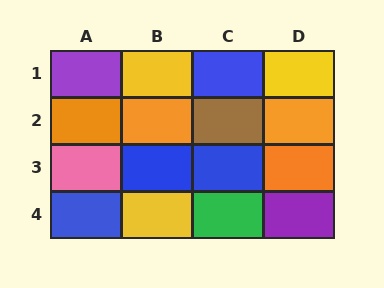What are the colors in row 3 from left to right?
Pink, blue, blue, orange.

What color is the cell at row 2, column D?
Orange.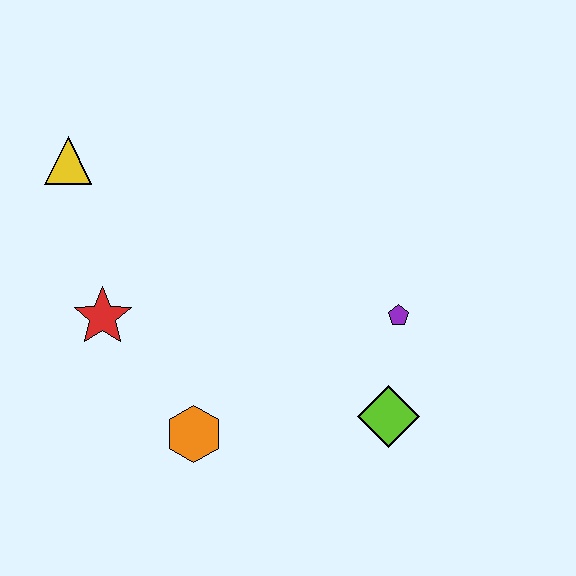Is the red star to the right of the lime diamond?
No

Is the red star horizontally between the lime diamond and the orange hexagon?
No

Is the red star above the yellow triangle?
No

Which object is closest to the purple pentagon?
The lime diamond is closest to the purple pentagon.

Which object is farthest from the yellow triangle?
The lime diamond is farthest from the yellow triangle.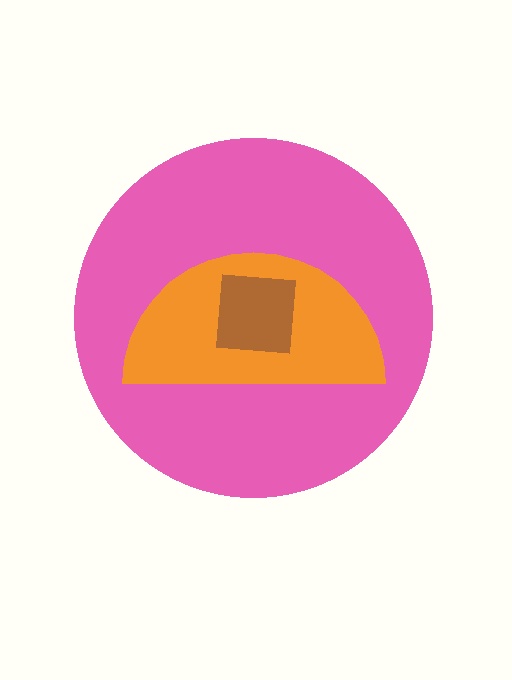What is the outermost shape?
The pink circle.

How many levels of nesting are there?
3.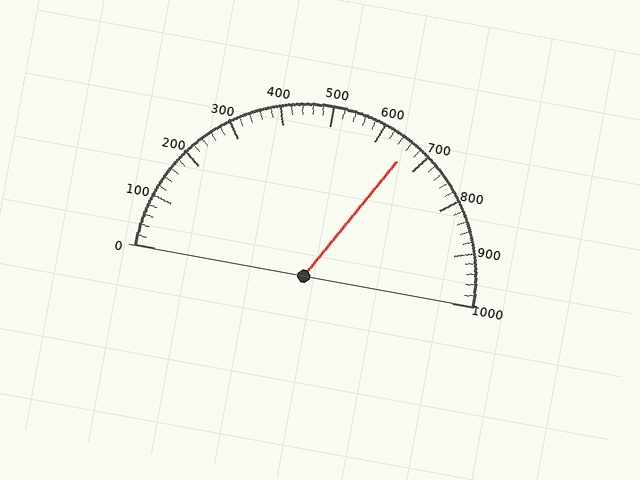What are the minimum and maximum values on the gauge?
The gauge ranges from 0 to 1000.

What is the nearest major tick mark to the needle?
The nearest major tick mark is 700.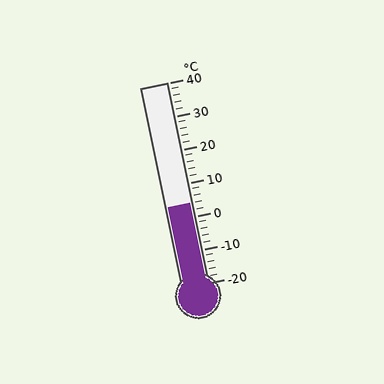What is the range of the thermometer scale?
The thermometer scale ranges from -20°C to 40°C.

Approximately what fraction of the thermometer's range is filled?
The thermometer is filled to approximately 40% of its range.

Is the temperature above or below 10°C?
The temperature is below 10°C.